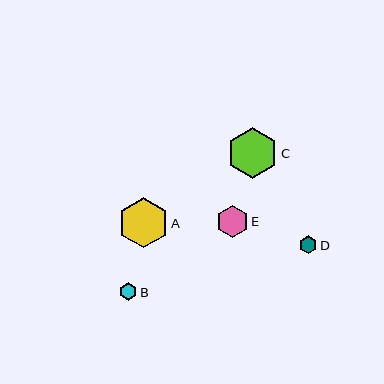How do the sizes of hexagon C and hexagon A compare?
Hexagon C and hexagon A are approximately the same size.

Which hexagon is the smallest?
Hexagon B is the smallest with a size of approximately 17 pixels.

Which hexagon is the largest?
Hexagon C is the largest with a size of approximately 51 pixels.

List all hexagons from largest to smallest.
From largest to smallest: C, A, E, D, B.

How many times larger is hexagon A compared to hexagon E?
Hexagon A is approximately 1.6 times the size of hexagon E.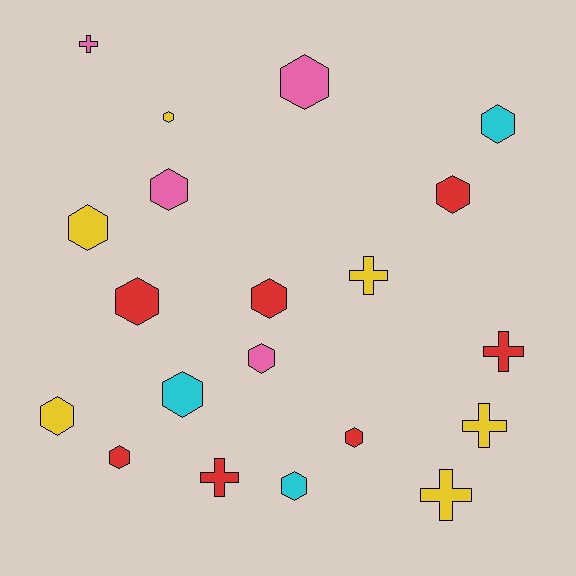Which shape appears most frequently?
Hexagon, with 14 objects.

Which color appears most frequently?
Red, with 7 objects.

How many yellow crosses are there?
There are 3 yellow crosses.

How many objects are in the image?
There are 20 objects.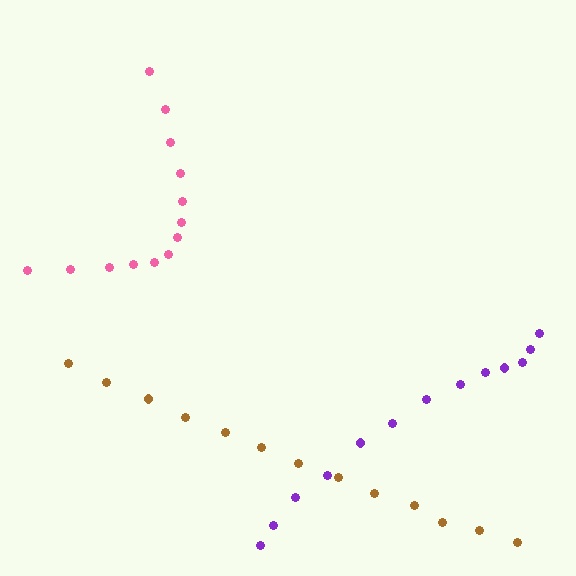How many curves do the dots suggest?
There are 3 distinct paths.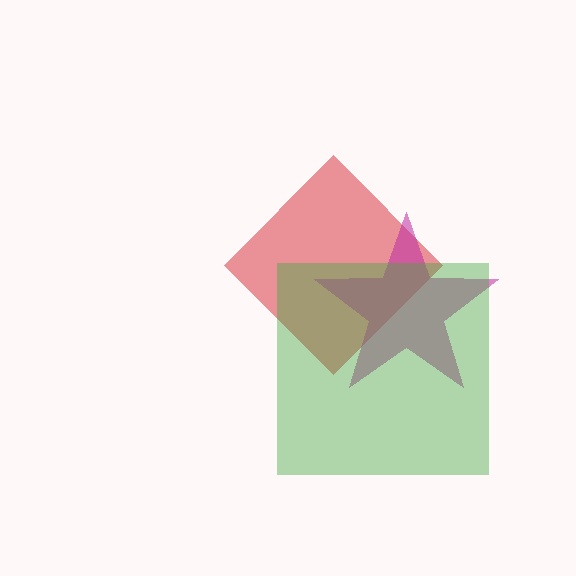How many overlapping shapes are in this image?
There are 3 overlapping shapes in the image.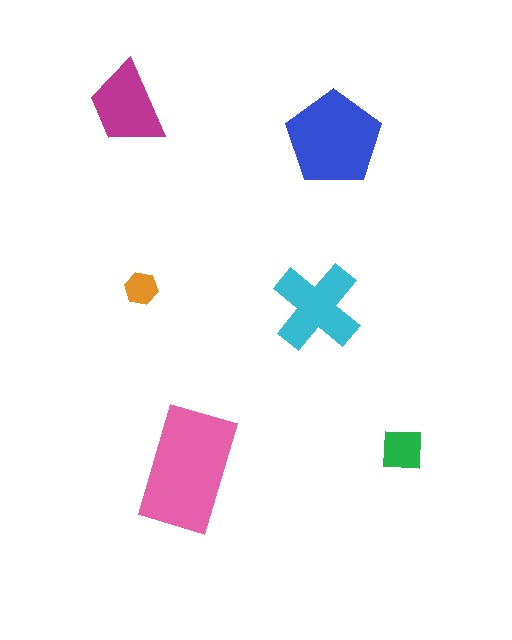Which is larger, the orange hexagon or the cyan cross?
The cyan cross.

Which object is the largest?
The pink rectangle.